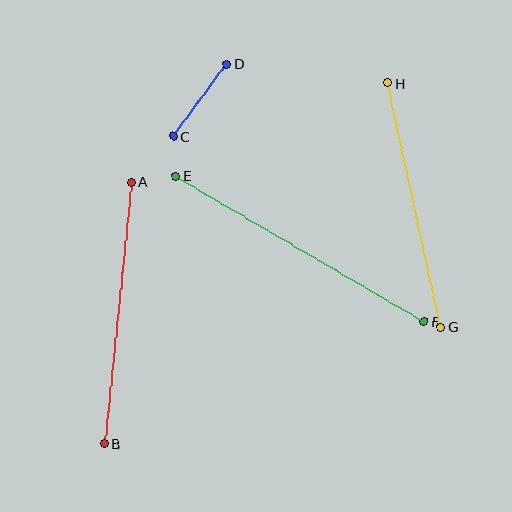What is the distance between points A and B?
The distance is approximately 263 pixels.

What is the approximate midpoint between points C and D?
The midpoint is at approximately (200, 100) pixels.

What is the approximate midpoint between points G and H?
The midpoint is at approximately (414, 205) pixels.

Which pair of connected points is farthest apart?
Points E and F are farthest apart.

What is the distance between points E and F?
The distance is approximately 288 pixels.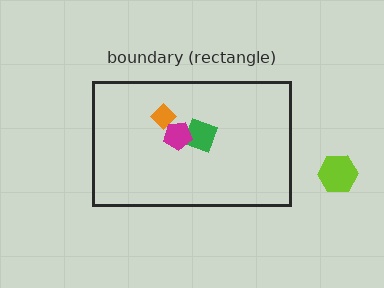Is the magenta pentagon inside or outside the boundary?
Inside.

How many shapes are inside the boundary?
4 inside, 1 outside.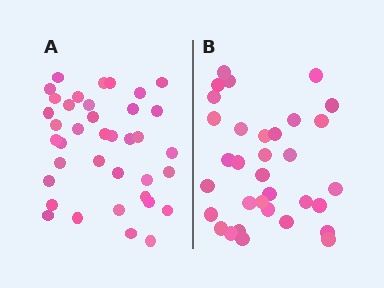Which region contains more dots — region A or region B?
Region A (the left region) has more dots.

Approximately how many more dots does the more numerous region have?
Region A has about 5 more dots than region B.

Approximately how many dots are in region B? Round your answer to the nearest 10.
About 30 dots. (The exact count is 33, which rounds to 30.)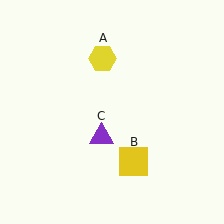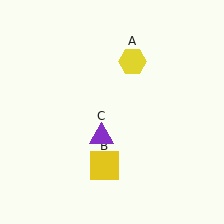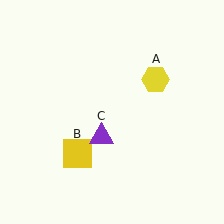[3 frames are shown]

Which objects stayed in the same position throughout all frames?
Purple triangle (object C) remained stationary.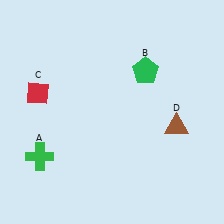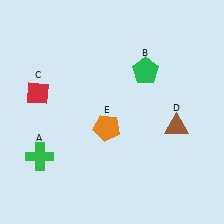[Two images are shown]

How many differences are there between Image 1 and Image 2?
There is 1 difference between the two images.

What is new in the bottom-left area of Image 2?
An orange pentagon (E) was added in the bottom-left area of Image 2.